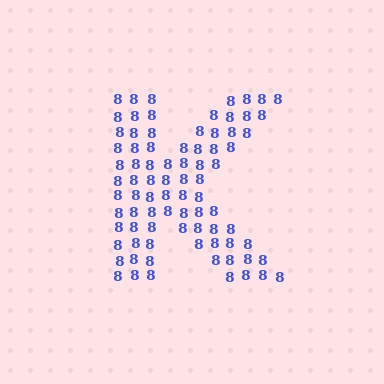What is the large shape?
The large shape is the letter K.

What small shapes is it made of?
It is made of small digit 8's.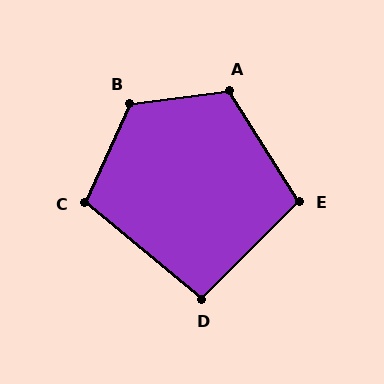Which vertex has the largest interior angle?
B, at approximately 122 degrees.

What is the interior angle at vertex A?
Approximately 115 degrees (obtuse).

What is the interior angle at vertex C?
Approximately 105 degrees (obtuse).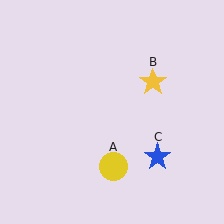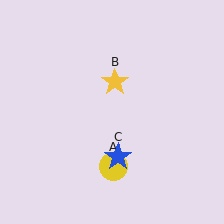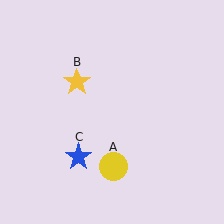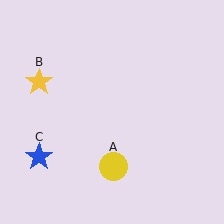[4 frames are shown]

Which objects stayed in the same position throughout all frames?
Yellow circle (object A) remained stationary.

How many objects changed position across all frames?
2 objects changed position: yellow star (object B), blue star (object C).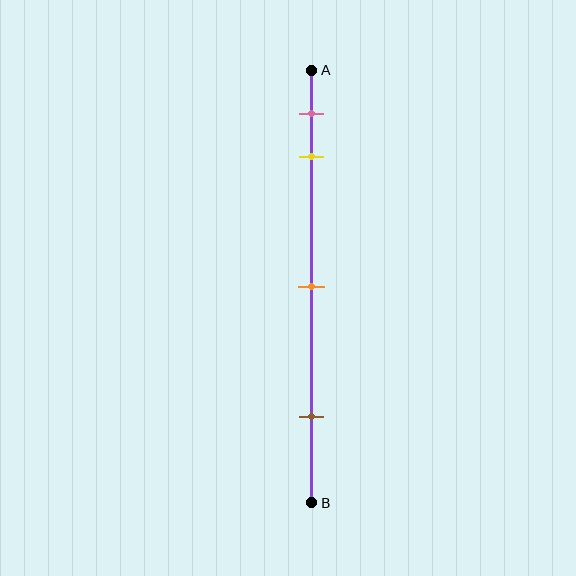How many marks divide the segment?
There are 4 marks dividing the segment.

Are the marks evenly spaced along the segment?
No, the marks are not evenly spaced.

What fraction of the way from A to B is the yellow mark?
The yellow mark is approximately 20% (0.2) of the way from A to B.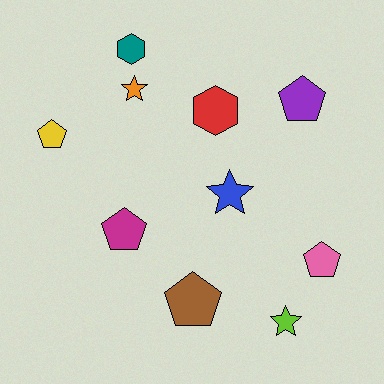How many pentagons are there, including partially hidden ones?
There are 5 pentagons.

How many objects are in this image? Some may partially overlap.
There are 10 objects.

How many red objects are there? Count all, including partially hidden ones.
There is 1 red object.